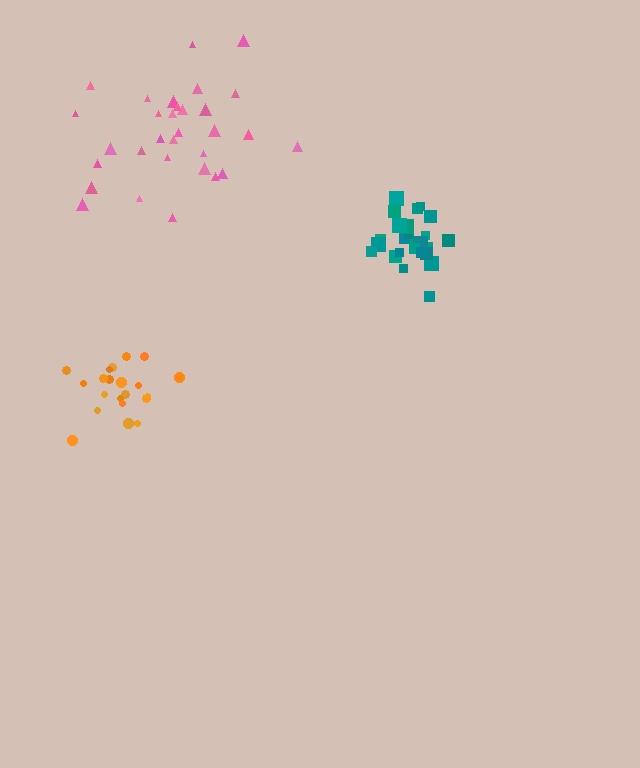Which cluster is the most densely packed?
Teal.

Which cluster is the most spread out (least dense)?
Pink.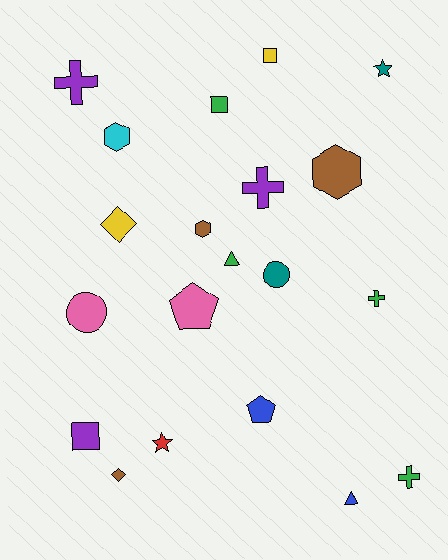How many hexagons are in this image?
There are 3 hexagons.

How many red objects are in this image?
There is 1 red object.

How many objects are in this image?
There are 20 objects.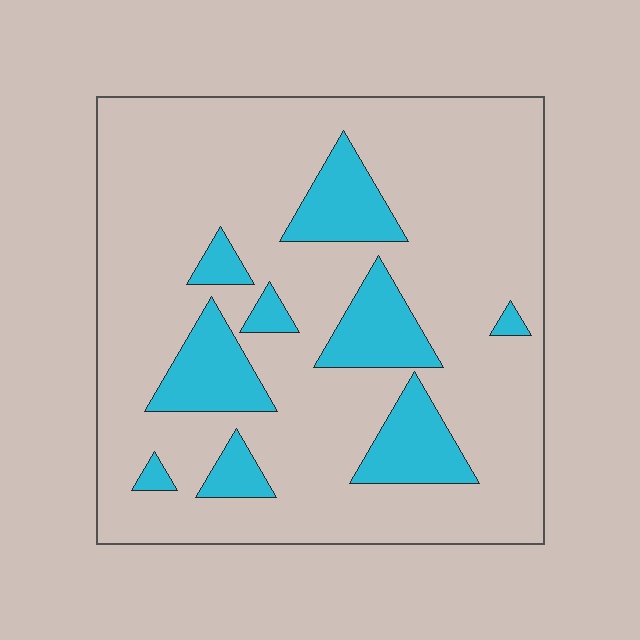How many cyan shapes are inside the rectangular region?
9.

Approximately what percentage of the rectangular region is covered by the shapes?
Approximately 20%.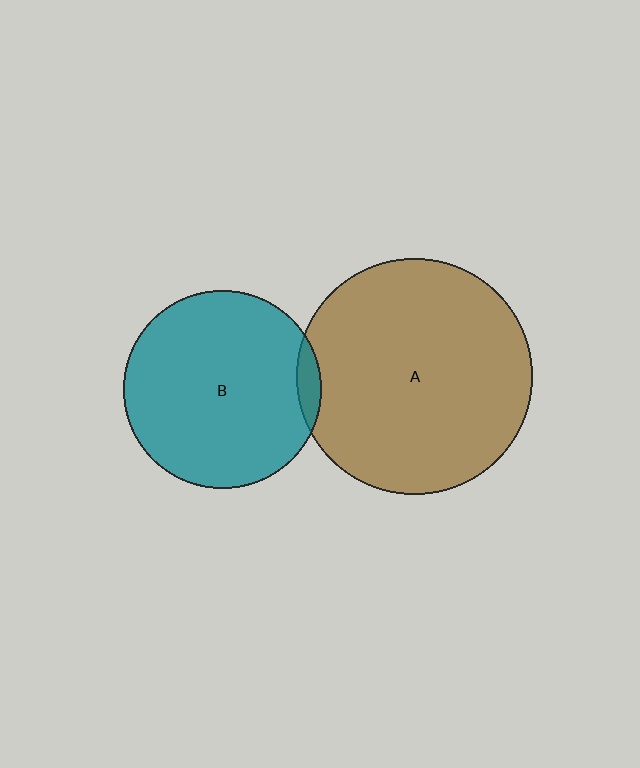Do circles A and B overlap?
Yes.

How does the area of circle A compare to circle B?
Approximately 1.4 times.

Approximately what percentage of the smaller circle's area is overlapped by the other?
Approximately 5%.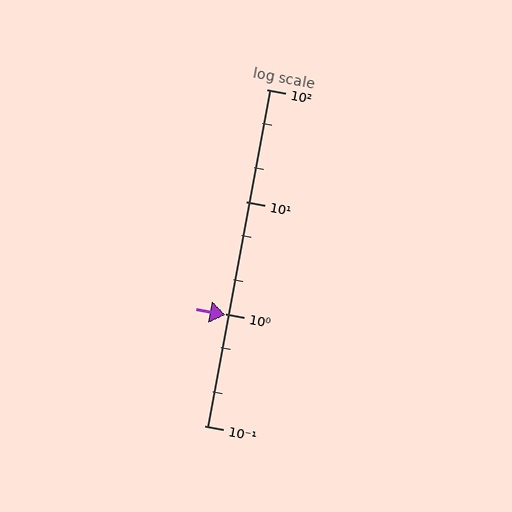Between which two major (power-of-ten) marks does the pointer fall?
The pointer is between 0.1 and 1.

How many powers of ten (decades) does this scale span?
The scale spans 3 decades, from 0.1 to 100.